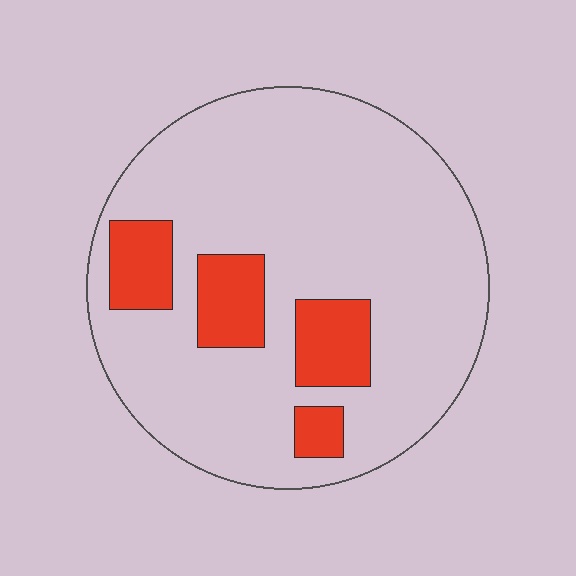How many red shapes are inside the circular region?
4.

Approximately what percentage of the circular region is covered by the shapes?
Approximately 15%.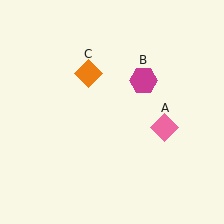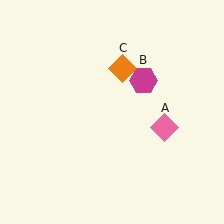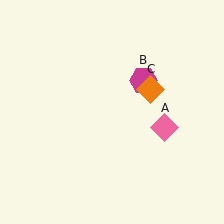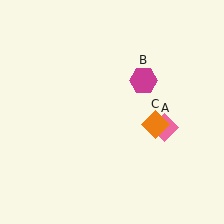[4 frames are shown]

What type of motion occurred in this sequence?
The orange diamond (object C) rotated clockwise around the center of the scene.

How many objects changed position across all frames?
1 object changed position: orange diamond (object C).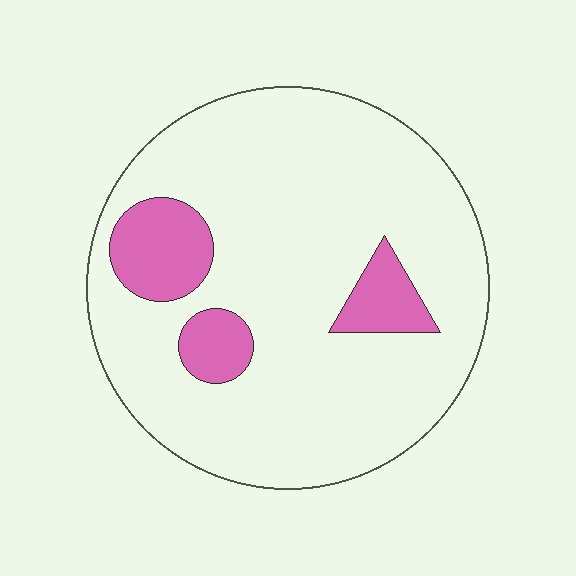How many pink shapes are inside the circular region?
3.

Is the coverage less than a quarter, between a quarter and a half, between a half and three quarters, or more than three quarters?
Less than a quarter.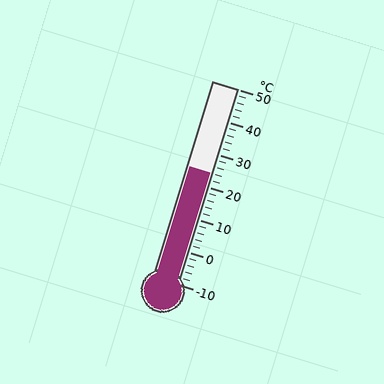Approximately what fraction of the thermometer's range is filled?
The thermometer is filled to approximately 55% of its range.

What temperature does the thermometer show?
The thermometer shows approximately 24°C.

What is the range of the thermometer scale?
The thermometer scale ranges from -10°C to 50°C.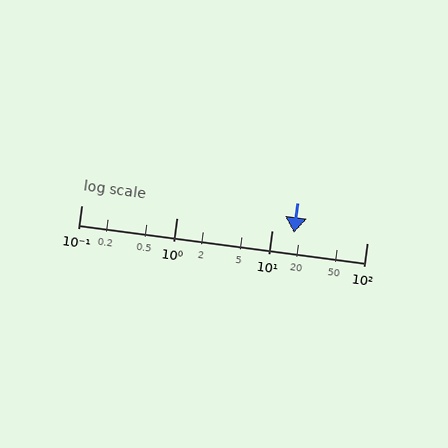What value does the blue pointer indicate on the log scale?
The pointer indicates approximately 17.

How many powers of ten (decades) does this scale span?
The scale spans 3 decades, from 0.1 to 100.